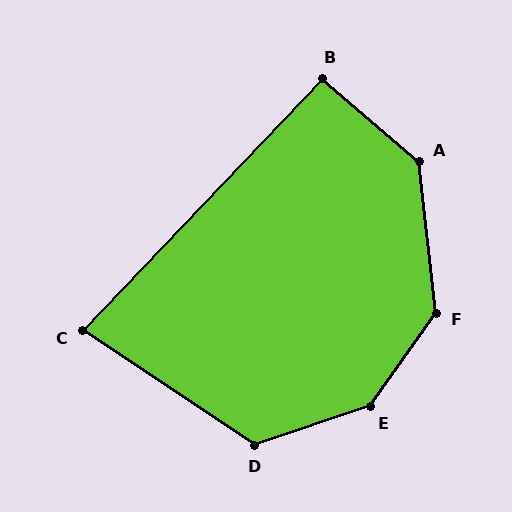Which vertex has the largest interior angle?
E, at approximately 144 degrees.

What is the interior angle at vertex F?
Approximately 139 degrees (obtuse).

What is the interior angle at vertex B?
Approximately 93 degrees (approximately right).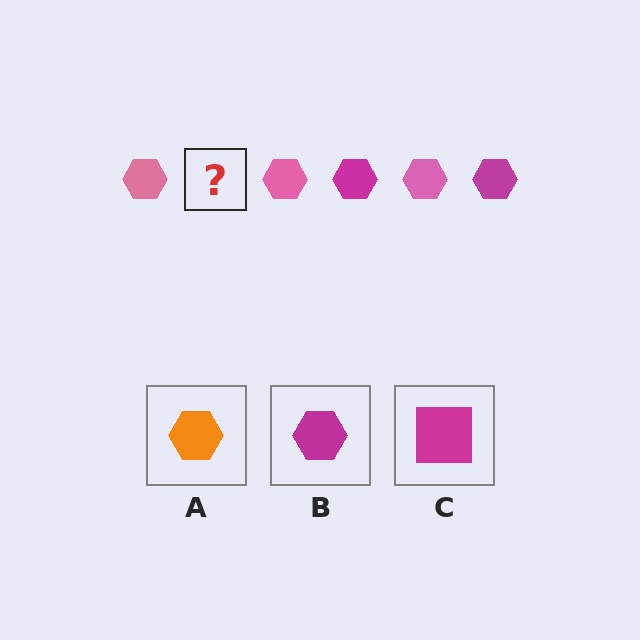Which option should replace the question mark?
Option B.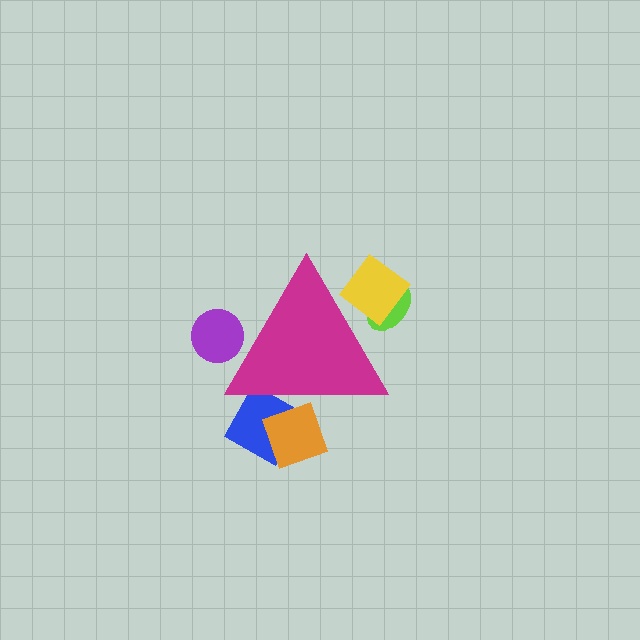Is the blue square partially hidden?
Yes, the blue square is partially hidden behind the magenta triangle.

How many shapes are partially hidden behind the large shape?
5 shapes are partially hidden.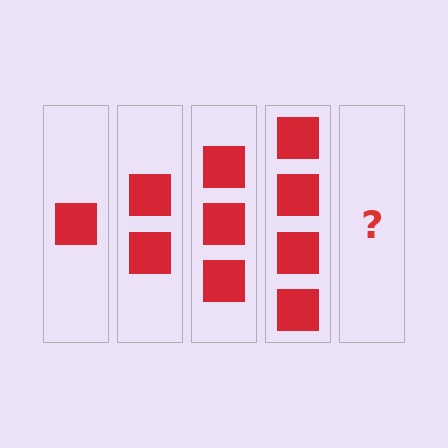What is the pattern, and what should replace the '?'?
The pattern is that each step adds one more square. The '?' should be 5 squares.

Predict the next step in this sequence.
The next step is 5 squares.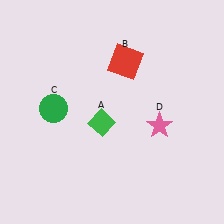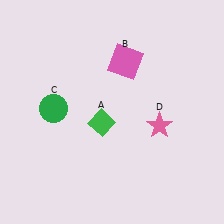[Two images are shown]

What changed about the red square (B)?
In Image 1, B is red. In Image 2, it changed to pink.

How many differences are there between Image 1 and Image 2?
There is 1 difference between the two images.